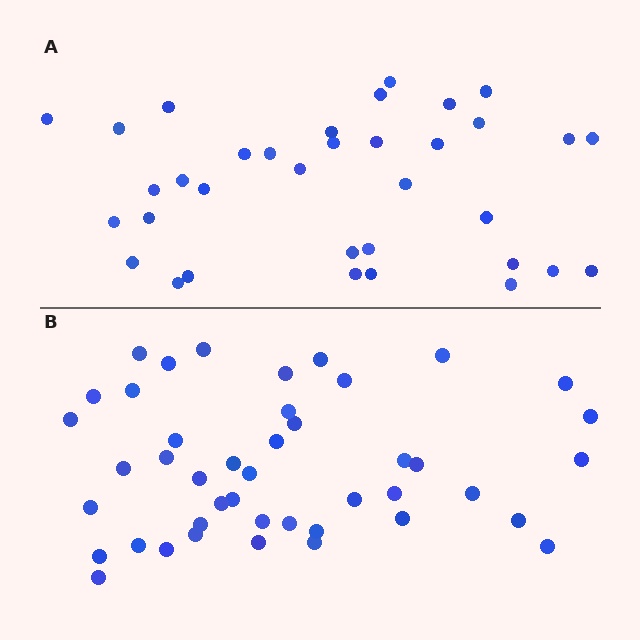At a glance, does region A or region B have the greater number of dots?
Region B (the bottom region) has more dots.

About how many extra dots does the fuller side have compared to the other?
Region B has roughly 8 or so more dots than region A.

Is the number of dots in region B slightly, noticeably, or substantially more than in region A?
Region B has noticeably more, but not dramatically so. The ratio is roughly 1.3 to 1.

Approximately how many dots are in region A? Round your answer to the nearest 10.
About 40 dots. (The exact count is 35, which rounds to 40.)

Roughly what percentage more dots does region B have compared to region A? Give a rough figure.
About 25% more.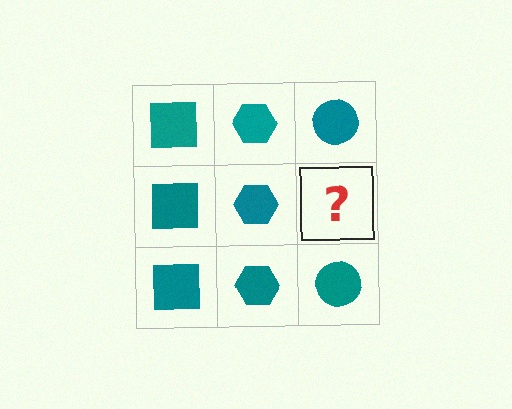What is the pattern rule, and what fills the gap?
The rule is that each column has a consistent shape. The gap should be filled with a teal circle.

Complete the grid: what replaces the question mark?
The question mark should be replaced with a teal circle.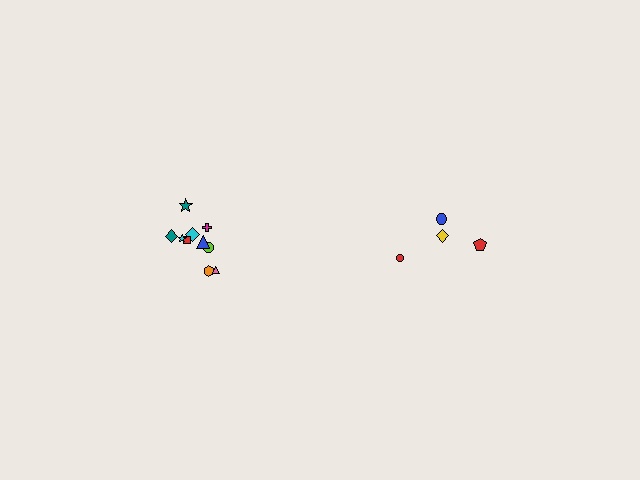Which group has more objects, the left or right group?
The left group.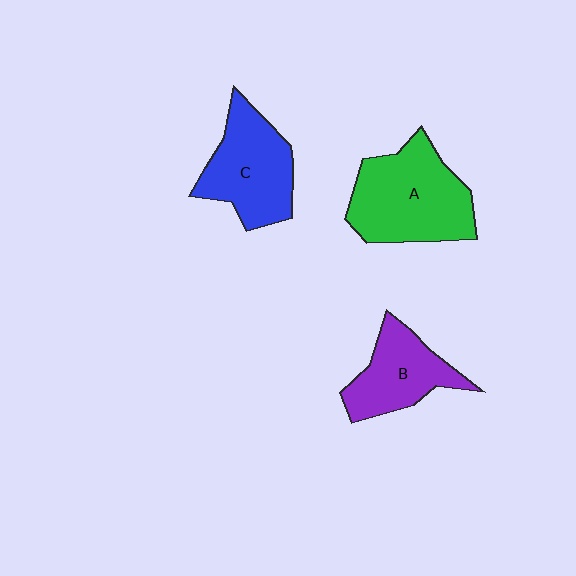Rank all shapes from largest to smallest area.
From largest to smallest: A (green), C (blue), B (purple).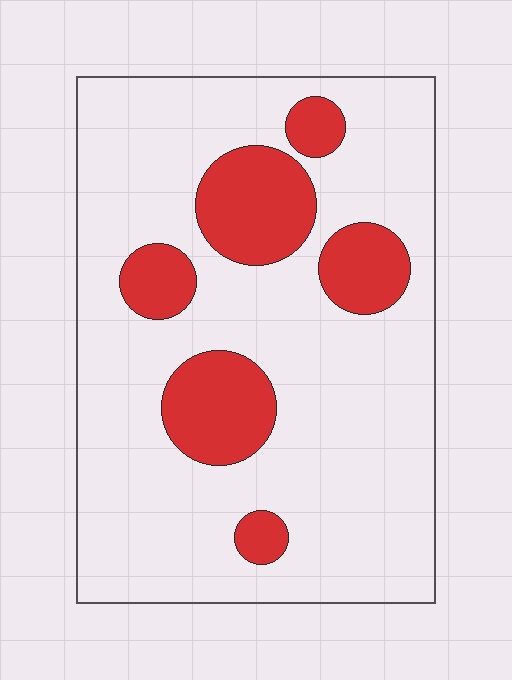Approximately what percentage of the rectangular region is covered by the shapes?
Approximately 20%.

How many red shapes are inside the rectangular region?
6.